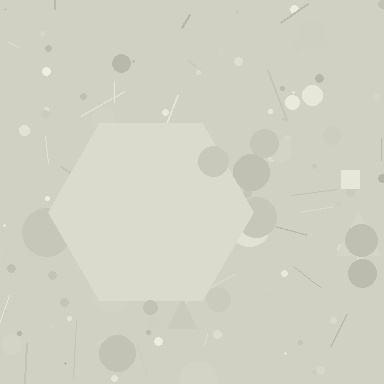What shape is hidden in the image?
A hexagon is hidden in the image.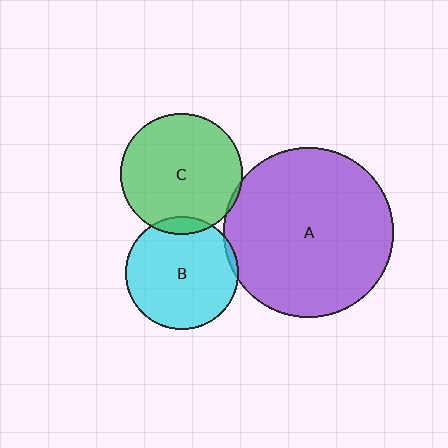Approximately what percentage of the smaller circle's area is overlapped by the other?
Approximately 5%.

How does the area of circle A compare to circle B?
Approximately 2.3 times.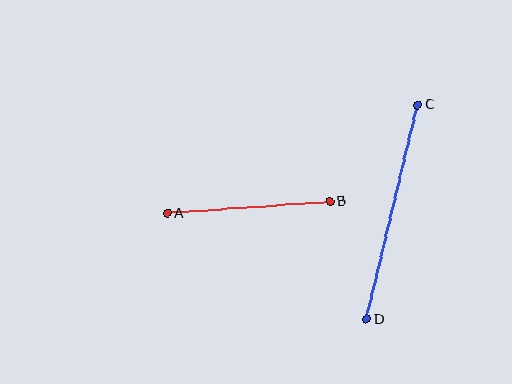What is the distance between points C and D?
The distance is approximately 220 pixels.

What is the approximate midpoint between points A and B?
The midpoint is at approximately (249, 207) pixels.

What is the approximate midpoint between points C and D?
The midpoint is at approximately (392, 212) pixels.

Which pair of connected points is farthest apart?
Points C and D are farthest apart.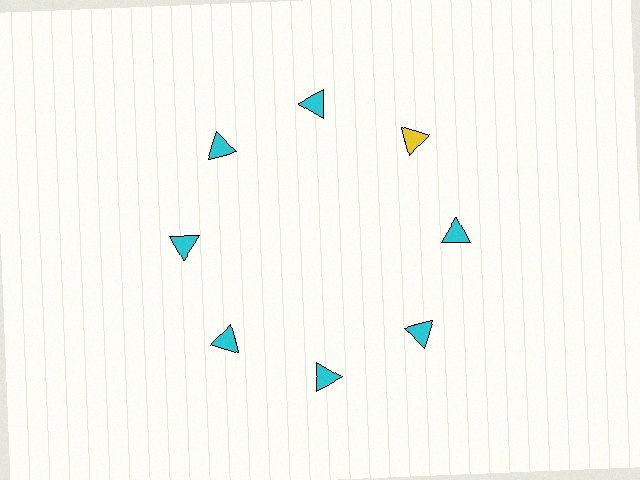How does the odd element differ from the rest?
It has a different color: yellow instead of cyan.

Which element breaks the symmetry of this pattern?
The yellow triangle at roughly the 2 o'clock position breaks the symmetry. All other shapes are cyan triangles.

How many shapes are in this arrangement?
There are 8 shapes arranged in a ring pattern.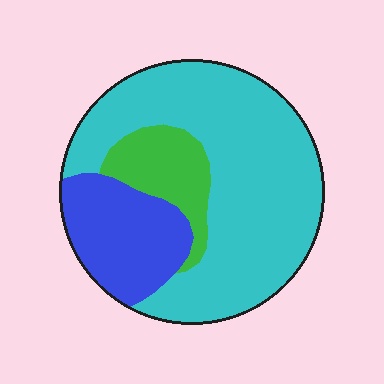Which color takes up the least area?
Green, at roughly 15%.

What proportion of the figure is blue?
Blue takes up between a sixth and a third of the figure.